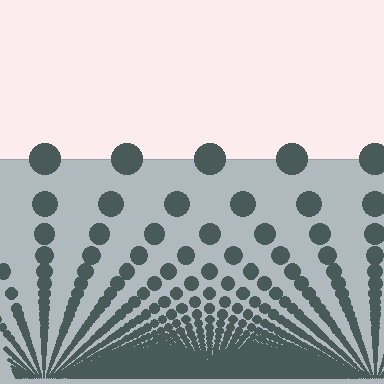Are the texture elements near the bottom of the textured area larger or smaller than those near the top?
Smaller. The gradient is inverted — elements near the bottom are smaller and denser.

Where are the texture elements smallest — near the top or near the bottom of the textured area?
Near the bottom.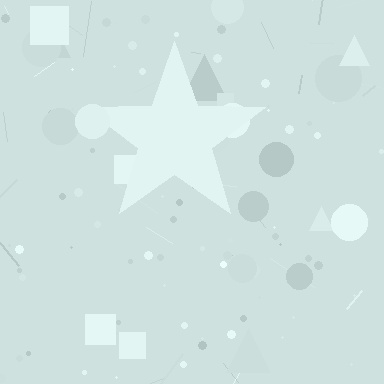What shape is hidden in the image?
A star is hidden in the image.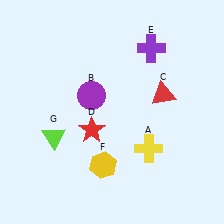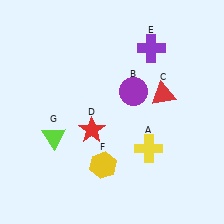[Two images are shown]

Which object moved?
The purple circle (B) moved right.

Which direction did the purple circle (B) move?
The purple circle (B) moved right.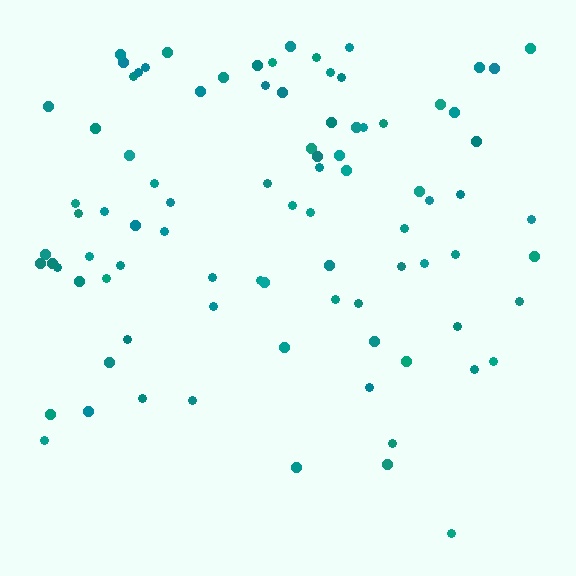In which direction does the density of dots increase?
From bottom to top, with the top side densest.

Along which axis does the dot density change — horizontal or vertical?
Vertical.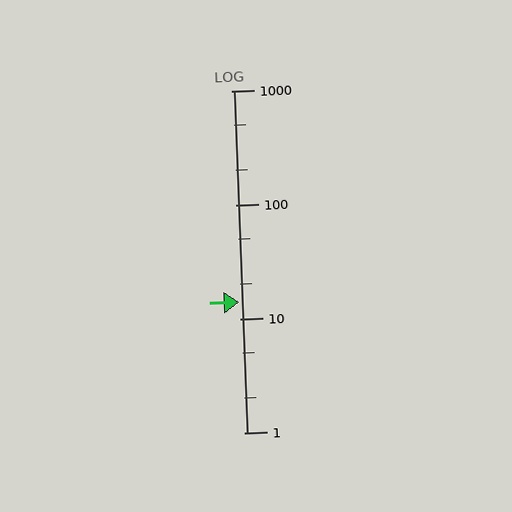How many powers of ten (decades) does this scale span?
The scale spans 3 decades, from 1 to 1000.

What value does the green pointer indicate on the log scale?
The pointer indicates approximately 14.